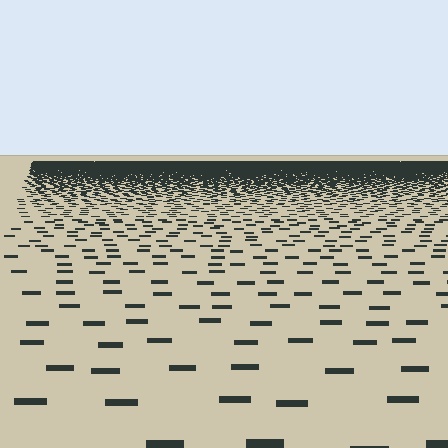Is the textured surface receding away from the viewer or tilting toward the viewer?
The surface is receding away from the viewer. Texture elements get smaller and denser toward the top.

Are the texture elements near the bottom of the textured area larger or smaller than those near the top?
Larger. Near the bottom, elements are closer to the viewer and appear at a bigger on-screen size.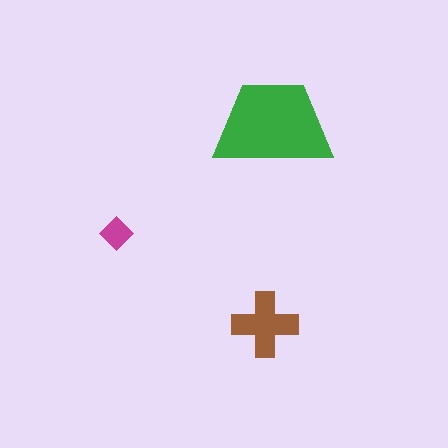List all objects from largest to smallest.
The green trapezoid, the brown cross, the magenta diamond.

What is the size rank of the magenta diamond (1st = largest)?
3rd.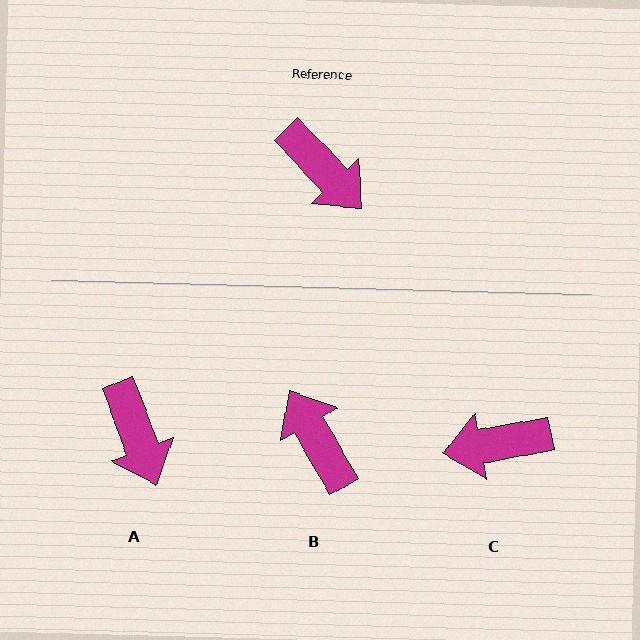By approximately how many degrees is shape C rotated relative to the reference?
Approximately 123 degrees clockwise.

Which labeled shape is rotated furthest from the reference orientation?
B, about 166 degrees away.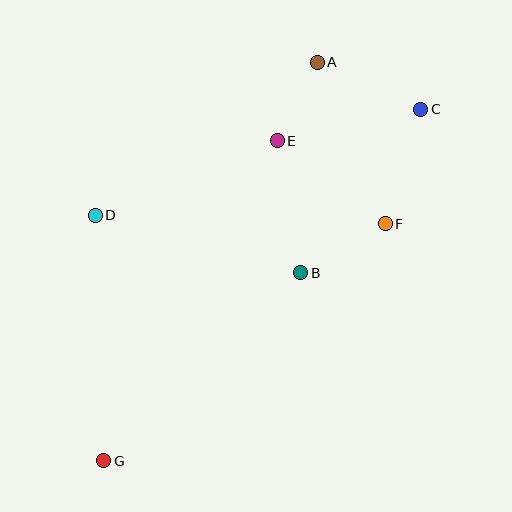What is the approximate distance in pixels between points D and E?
The distance between D and E is approximately 197 pixels.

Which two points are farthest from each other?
Points C and G are farthest from each other.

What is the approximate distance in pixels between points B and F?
The distance between B and F is approximately 98 pixels.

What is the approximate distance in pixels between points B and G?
The distance between B and G is approximately 273 pixels.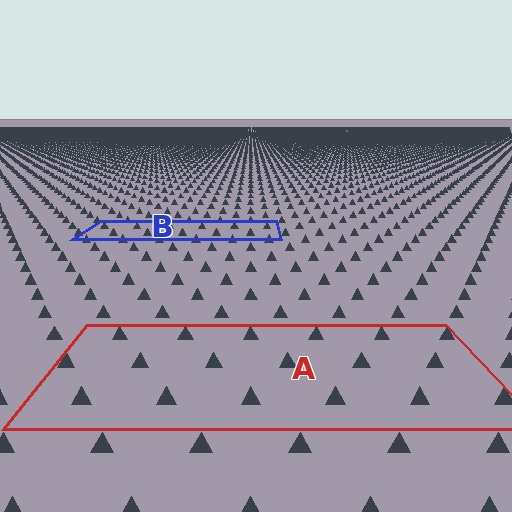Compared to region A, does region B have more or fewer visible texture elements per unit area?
Region B has more texture elements per unit area — they are packed more densely because it is farther away.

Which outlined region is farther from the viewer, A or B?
Region B is farther from the viewer — the texture elements inside it appear smaller and more densely packed.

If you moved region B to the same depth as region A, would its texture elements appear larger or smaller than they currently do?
They would appear larger. At a closer depth, the same texture elements are projected at a bigger on-screen size.